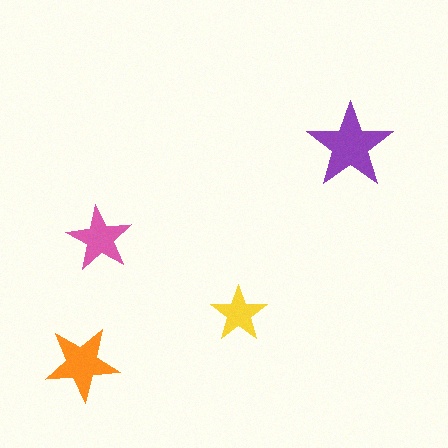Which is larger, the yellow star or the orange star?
The orange one.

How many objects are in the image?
There are 4 objects in the image.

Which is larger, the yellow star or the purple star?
The purple one.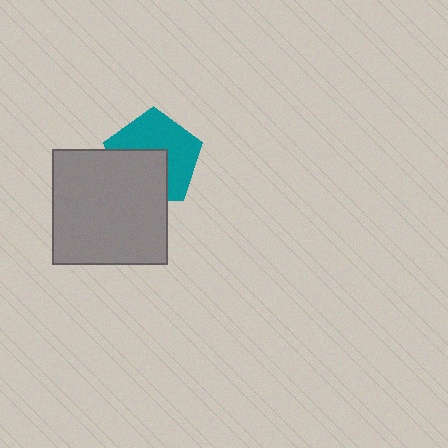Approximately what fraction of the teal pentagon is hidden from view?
Roughly 42% of the teal pentagon is hidden behind the gray square.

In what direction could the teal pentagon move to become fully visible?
The teal pentagon could move toward the upper-right. That would shift it out from behind the gray square entirely.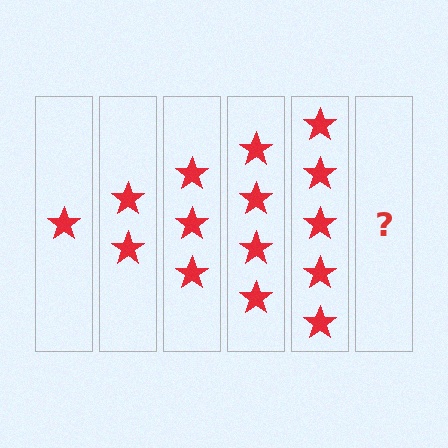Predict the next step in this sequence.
The next step is 6 stars.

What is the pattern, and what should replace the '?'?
The pattern is that each step adds one more star. The '?' should be 6 stars.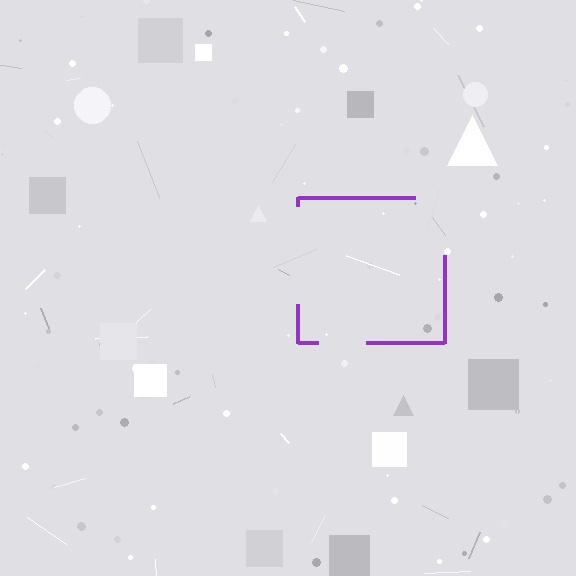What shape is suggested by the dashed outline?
The dashed outline suggests a square.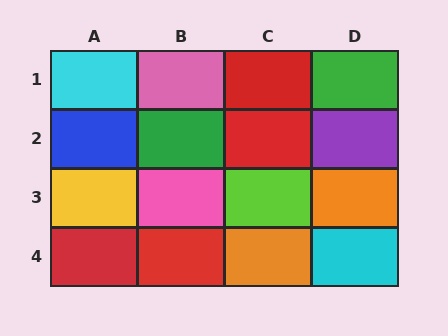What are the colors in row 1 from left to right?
Cyan, pink, red, green.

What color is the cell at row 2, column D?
Purple.